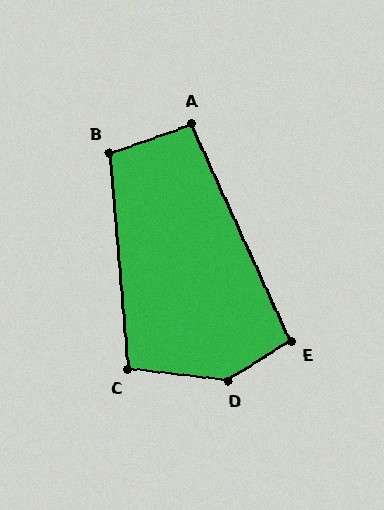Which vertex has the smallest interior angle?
A, at approximately 95 degrees.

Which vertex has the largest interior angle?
D, at approximately 141 degrees.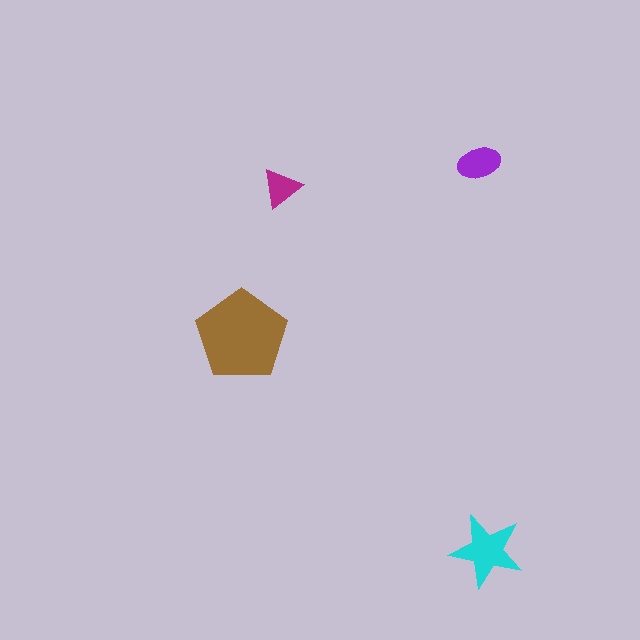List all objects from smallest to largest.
The magenta triangle, the purple ellipse, the cyan star, the brown pentagon.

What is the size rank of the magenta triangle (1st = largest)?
4th.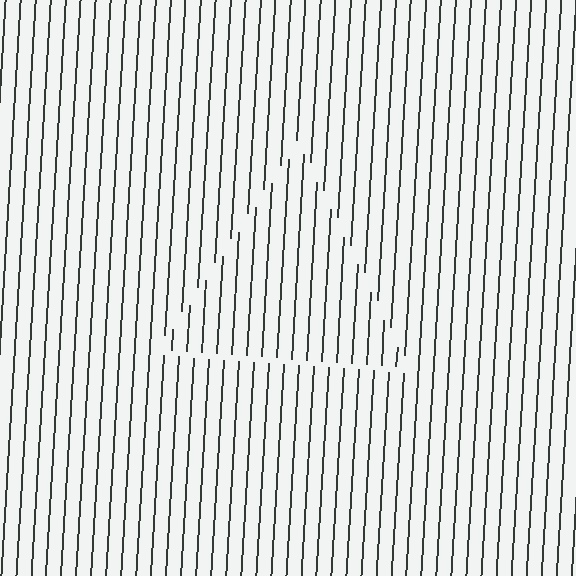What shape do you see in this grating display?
An illusory triangle. The interior of the shape contains the same grating, shifted by half a period — the contour is defined by the phase discontinuity where line-ends from the inner and outer gratings abut.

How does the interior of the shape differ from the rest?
The interior of the shape contains the same grating, shifted by half a period — the contour is defined by the phase discontinuity where line-ends from the inner and outer gratings abut.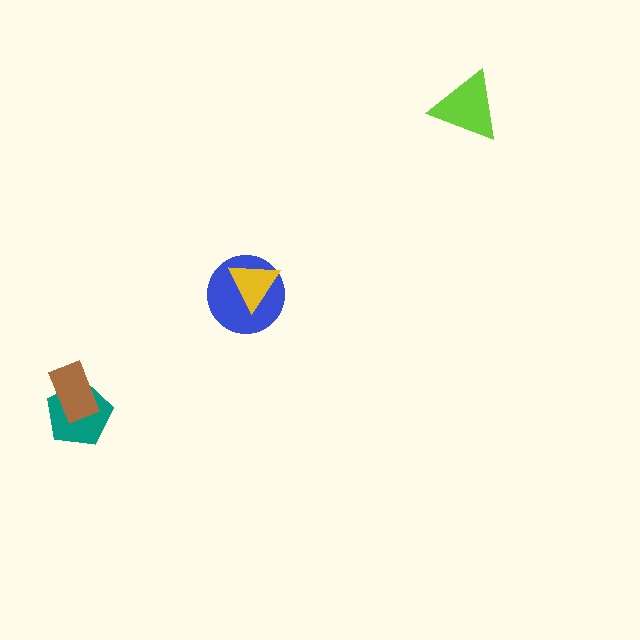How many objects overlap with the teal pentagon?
1 object overlaps with the teal pentagon.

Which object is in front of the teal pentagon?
The brown rectangle is in front of the teal pentagon.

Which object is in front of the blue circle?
The yellow triangle is in front of the blue circle.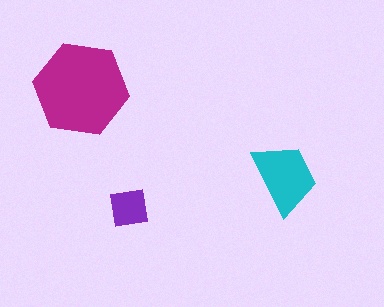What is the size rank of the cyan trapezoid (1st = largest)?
2nd.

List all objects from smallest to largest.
The purple square, the cyan trapezoid, the magenta hexagon.